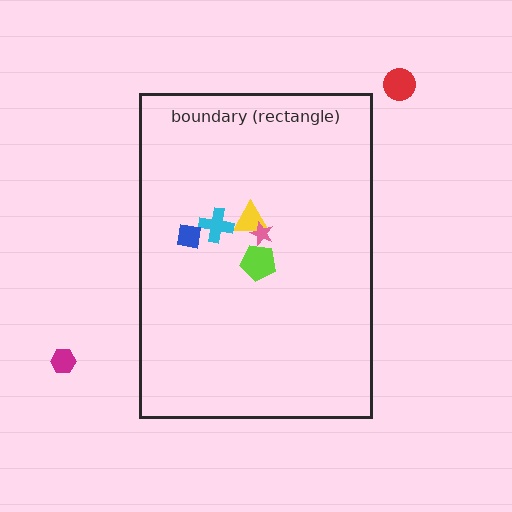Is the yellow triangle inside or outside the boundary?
Inside.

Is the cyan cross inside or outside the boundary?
Inside.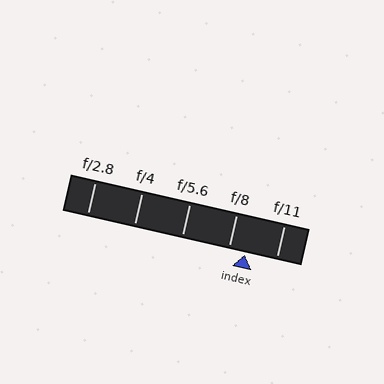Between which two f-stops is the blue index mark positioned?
The index mark is between f/8 and f/11.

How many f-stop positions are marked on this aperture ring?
There are 5 f-stop positions marked.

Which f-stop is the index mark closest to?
The index mark is closest to f/8.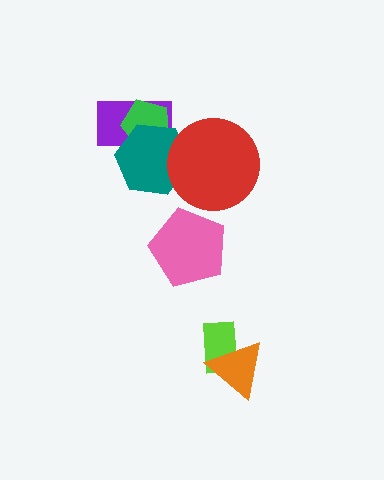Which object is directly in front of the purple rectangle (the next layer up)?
The green pentagon is directly in front of the purple rectangle.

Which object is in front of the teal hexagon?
The red circle is in front of the teal hexagon.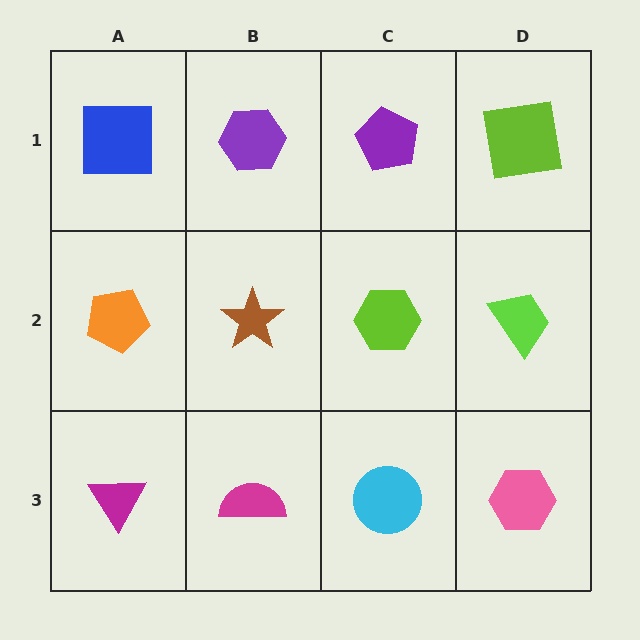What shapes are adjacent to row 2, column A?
A blue square (row 1, column A), a magenta triangle (row 3, column A), a brown star (row 2, column B).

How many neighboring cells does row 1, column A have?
2.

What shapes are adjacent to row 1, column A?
An orange pentagon (row 2, column A), a purple hexagon (row 1, column B).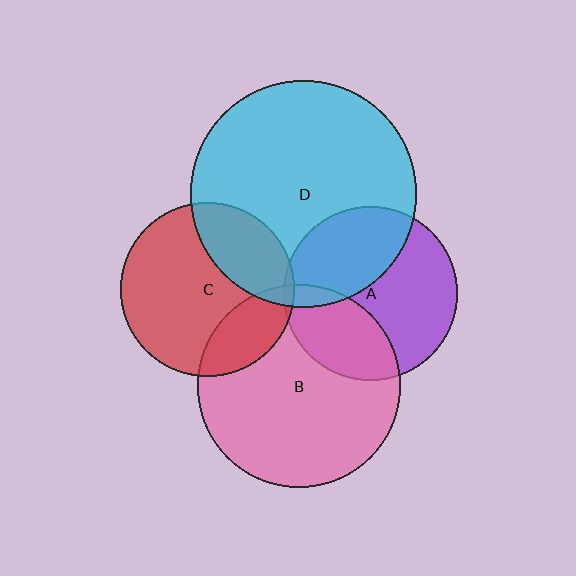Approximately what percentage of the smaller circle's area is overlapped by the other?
Approximately 30%.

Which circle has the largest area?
Circle D (cyan).